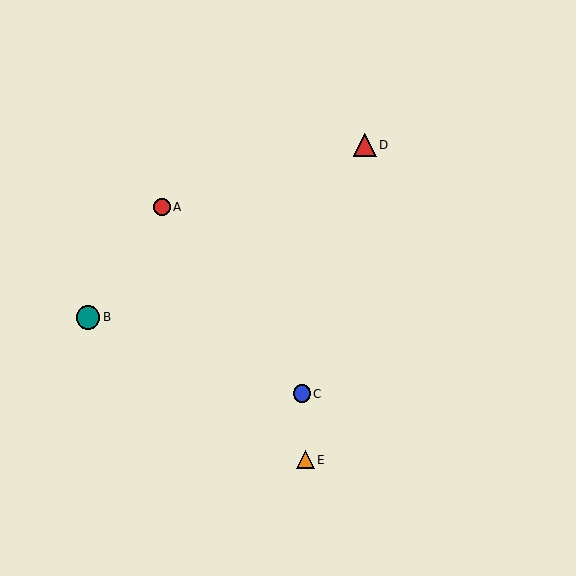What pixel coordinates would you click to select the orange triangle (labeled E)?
Click at (305, 460) to select the orange triangle E.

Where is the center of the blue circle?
The center of the blue circle is at (302, 394).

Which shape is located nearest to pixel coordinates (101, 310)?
The teal circle (labeled B) at (88, 317) is nearest to that location.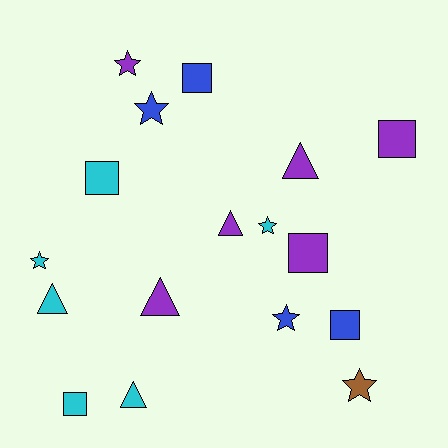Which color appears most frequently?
Purple, with 6 objects.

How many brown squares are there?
There are no brown squares.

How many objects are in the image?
There are 17 objects.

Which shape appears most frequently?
Star, with 6 objects.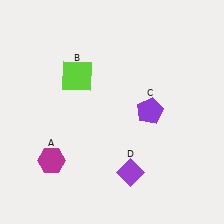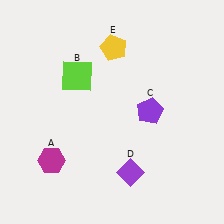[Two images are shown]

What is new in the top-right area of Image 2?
A yellow pentagon (E) was added in the top-right area of Image 2.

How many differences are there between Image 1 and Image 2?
There is 1 difference between the two images.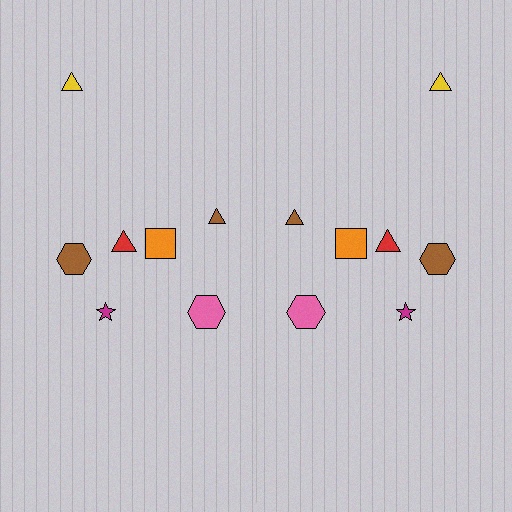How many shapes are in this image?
There are 14 shapes in this image.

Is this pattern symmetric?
Yes, this pattern has bilateral (reflection) symmetry.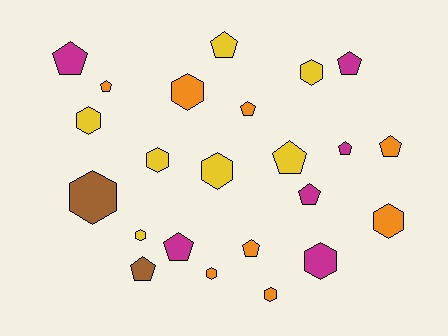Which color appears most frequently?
Orange, with 8 objects.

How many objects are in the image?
There are 23 objects.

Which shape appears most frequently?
Pentagon, with 12 objects.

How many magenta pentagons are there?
There are 5 magenta pentagons.